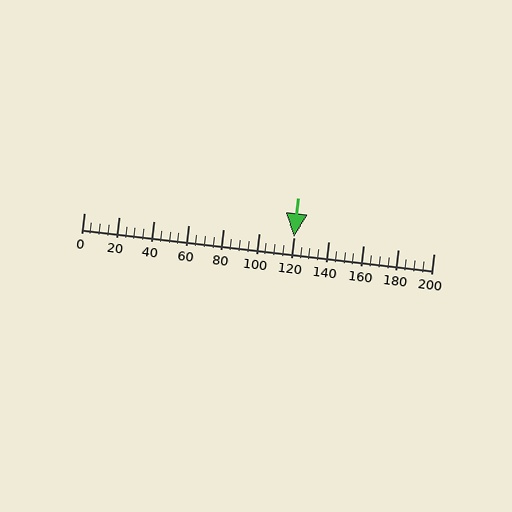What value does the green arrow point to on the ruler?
The green arrow points to approximately 120.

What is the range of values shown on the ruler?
The ruler shows values from 0 to 200.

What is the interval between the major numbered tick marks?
The major tick marks are spaced 20 units apart.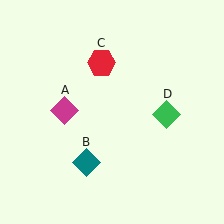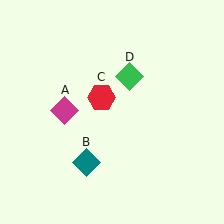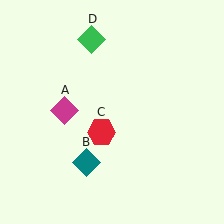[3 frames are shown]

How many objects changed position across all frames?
2 objects changed position: red hexagon (object C), green diamond (object D).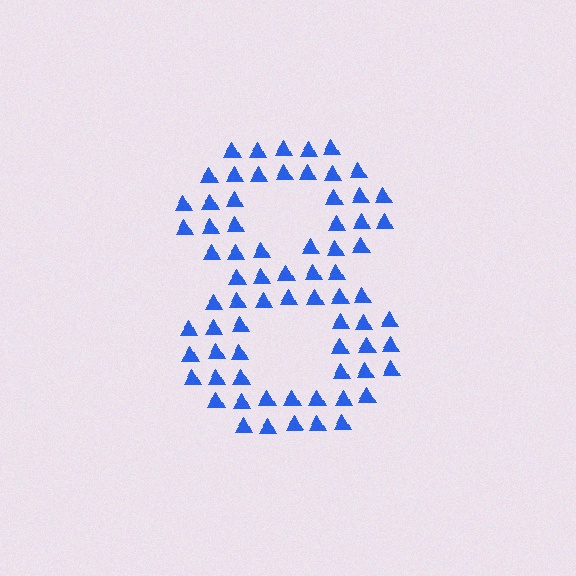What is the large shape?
The large shape is the digit 8.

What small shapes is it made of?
It is made of small triangles.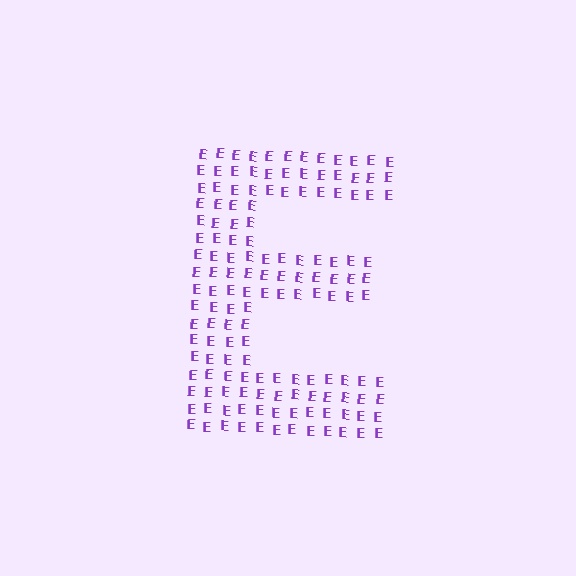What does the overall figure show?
The overall figure shows the letter E.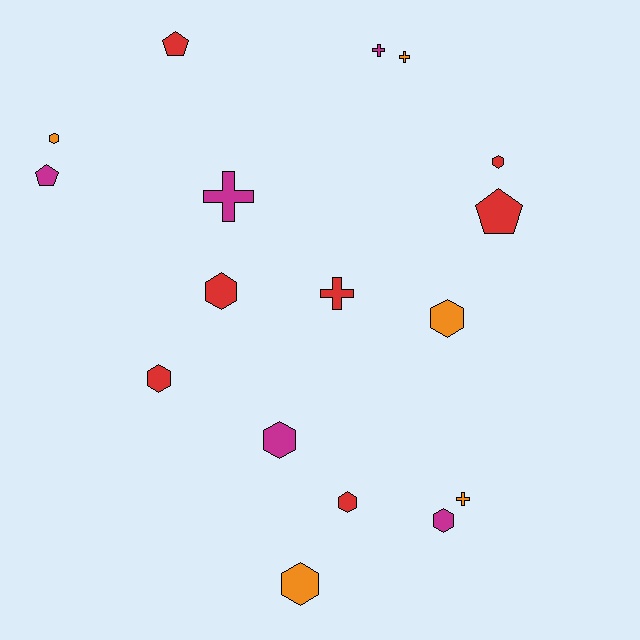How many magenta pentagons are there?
There is 1 magenta pentagon.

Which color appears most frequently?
Red, with 7 objects.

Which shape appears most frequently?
Hexagon, with 9 objects.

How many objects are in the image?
There are 17 objects.